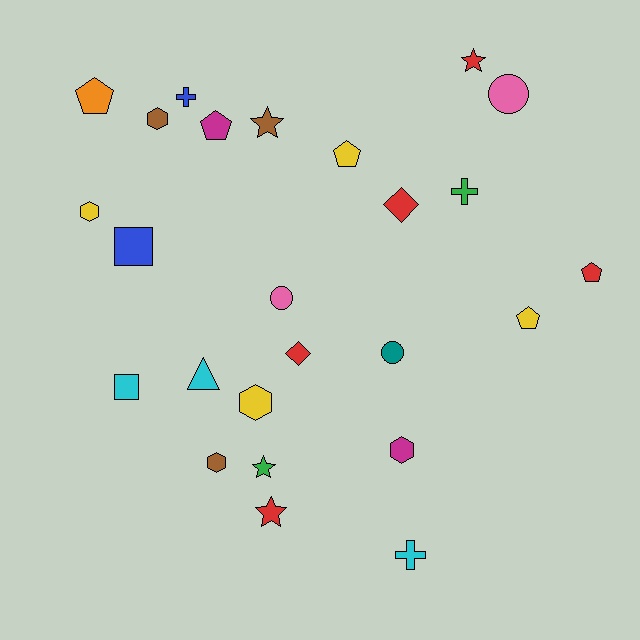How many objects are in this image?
There are 25 objects.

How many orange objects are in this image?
There is 1 orange object.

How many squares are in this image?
There are 2 squares.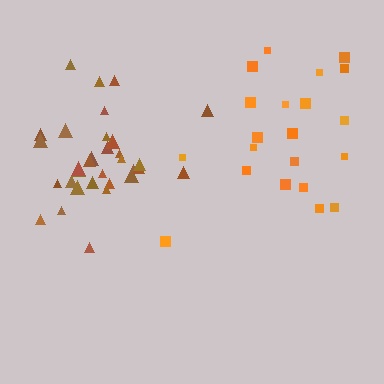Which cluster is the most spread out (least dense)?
Orange.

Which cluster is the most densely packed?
Brown.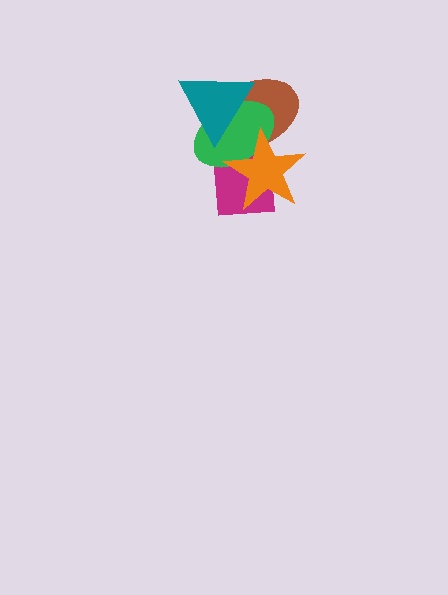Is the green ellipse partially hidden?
Yes, it is partially covered by another shape.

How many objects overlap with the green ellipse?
4 objects overlap with the green ellipse.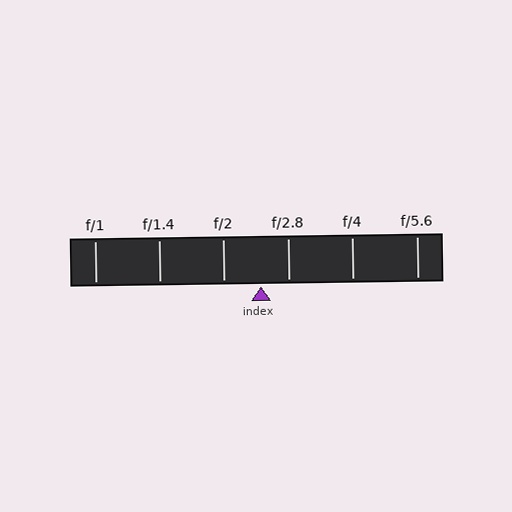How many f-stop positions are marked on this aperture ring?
There are 6 f-stop positions marked.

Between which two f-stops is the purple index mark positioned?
The index mark is between f/2 and f/2.8.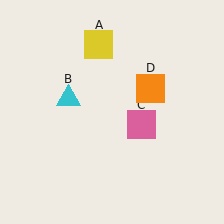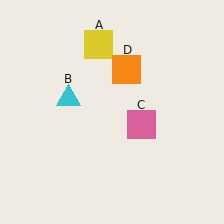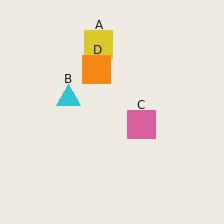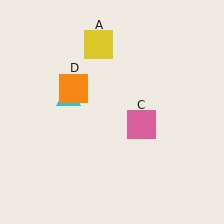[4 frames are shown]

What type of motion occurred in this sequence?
The orange square (object D) rotated counterclockwise around the center of the scene.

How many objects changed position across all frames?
1 object changed position: orange square (object D).